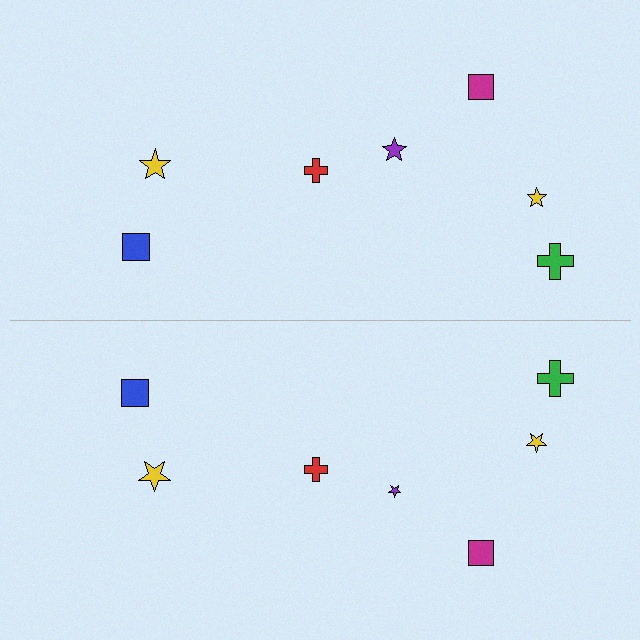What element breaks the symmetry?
The purple star on the bottom side has a different size than its mirror counterpart.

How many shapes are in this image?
There are 14 shapes in this image.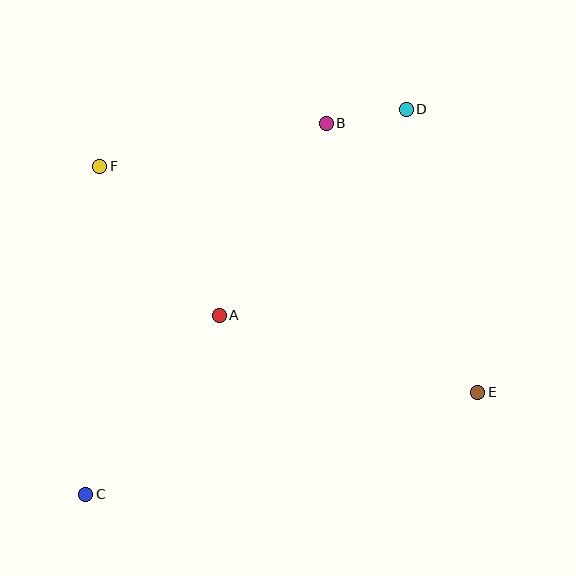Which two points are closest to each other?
Points B and D are closest to each other.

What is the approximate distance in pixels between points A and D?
The distance between A and D is approximately 278 pixels.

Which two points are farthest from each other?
Points C and D are farthest from each other.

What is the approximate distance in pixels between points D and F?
The distance between D and F is approximately 312 pixels.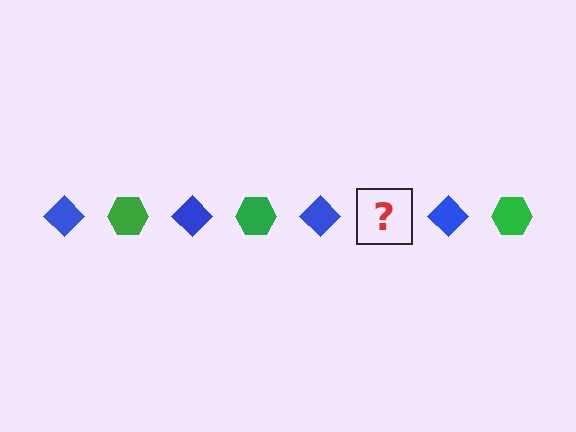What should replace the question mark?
The question mark should be replaced with a green hexagon.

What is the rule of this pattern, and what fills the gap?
The rule is that the pattern alternates between blue diamond and green hexagon. The gap should be filled with a green hexagon.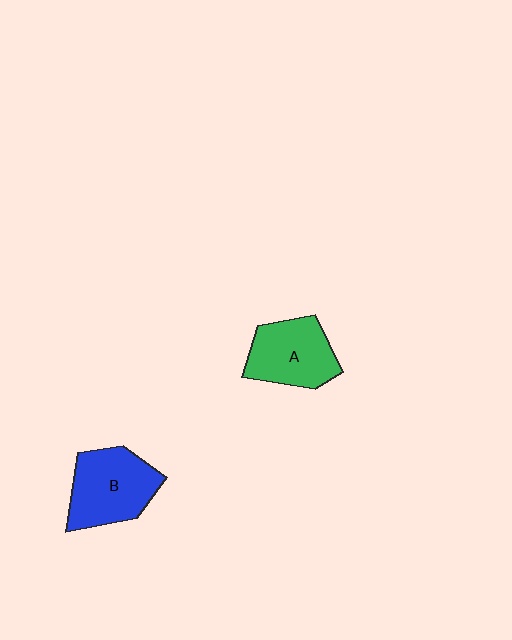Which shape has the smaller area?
Shape A (green).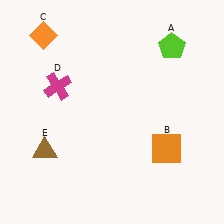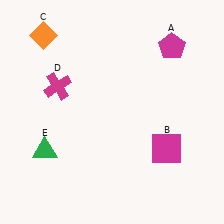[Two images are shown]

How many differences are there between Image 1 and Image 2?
There are 3 differences between the two images.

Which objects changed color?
A changed from lime to magenta. B changed from orange to magenta. E changed from brown to green.